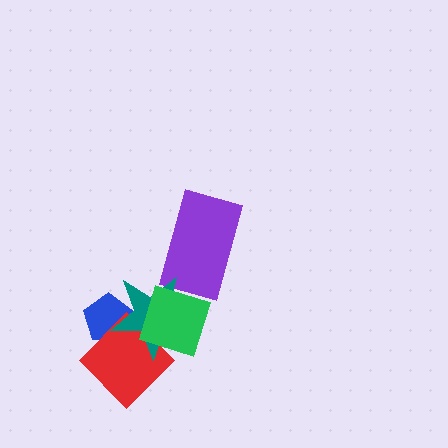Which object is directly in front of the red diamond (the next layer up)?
The teal star is directly in front of the red diamond.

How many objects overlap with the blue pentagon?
2 objects overlap with the blue pentagon.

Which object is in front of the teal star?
The green square is in front of the teal star.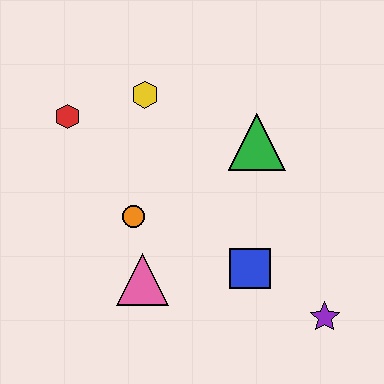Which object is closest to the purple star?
The blue square is closest to the purple star.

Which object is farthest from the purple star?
The red hexagon is farthest from the purple star.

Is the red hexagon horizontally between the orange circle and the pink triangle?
No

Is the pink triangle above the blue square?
No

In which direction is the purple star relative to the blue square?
The purple star is to the right of the blue square.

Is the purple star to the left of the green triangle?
No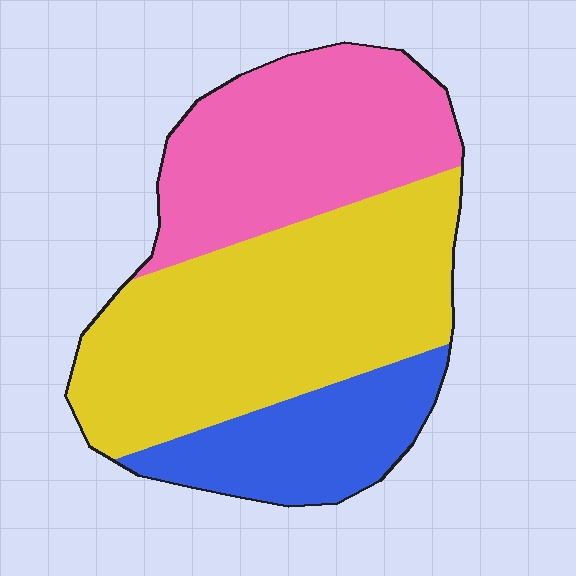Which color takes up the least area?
Blue, at roughly 20%.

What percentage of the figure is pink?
Pink covers 33% of the figure.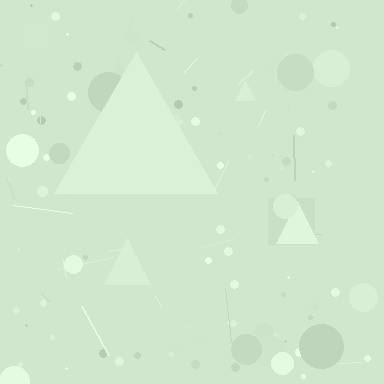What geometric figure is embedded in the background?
A triangle is embedded in the background.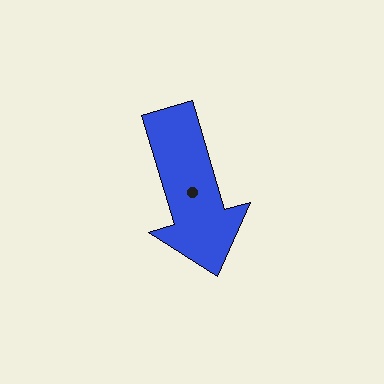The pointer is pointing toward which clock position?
Roughly 5 o'clock.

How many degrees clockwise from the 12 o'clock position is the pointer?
Approximately 163 degrees.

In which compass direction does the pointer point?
South.